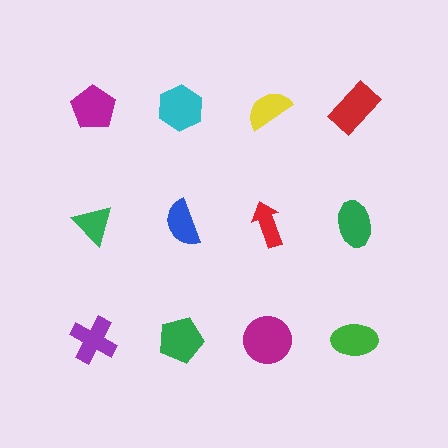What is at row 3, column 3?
A magenta circle.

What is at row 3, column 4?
A green ellipse.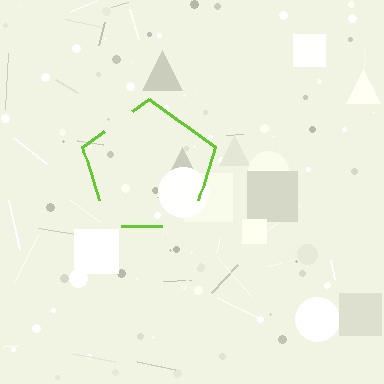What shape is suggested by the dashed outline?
The dashed outline suggests a pentagon.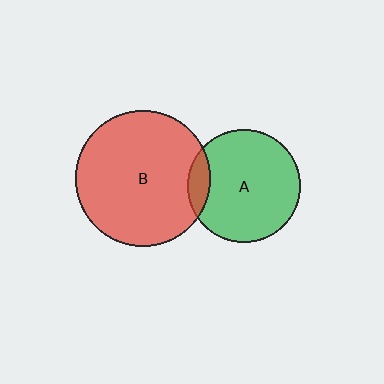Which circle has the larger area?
Circle B (red).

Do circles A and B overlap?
Yes.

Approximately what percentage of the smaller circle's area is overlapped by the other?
Approximately 10%.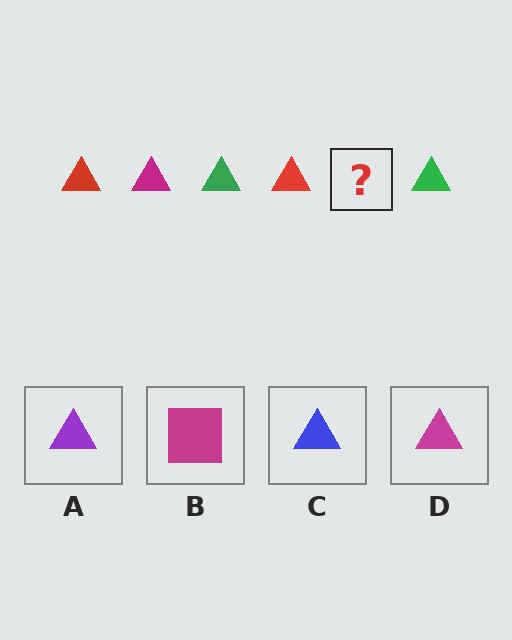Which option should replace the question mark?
Option D.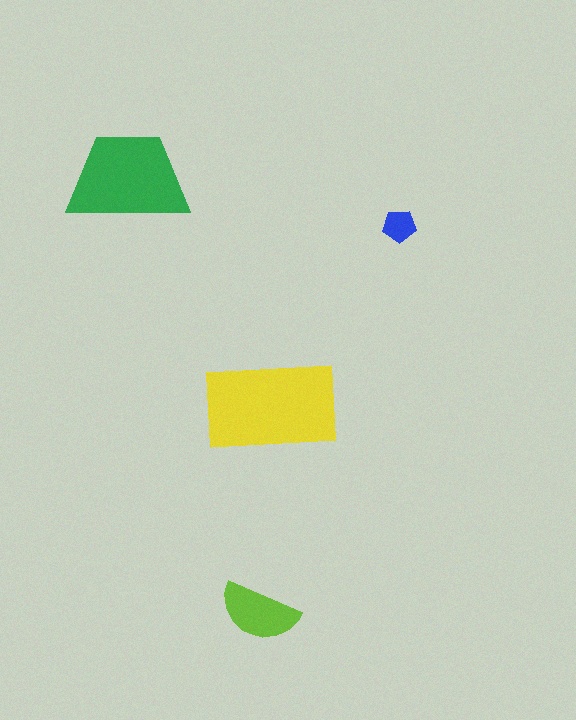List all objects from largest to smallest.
The yellow rectangle, the green trapezoid, the lime semicircle, the blue pentagon.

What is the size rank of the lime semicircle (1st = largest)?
3rd.